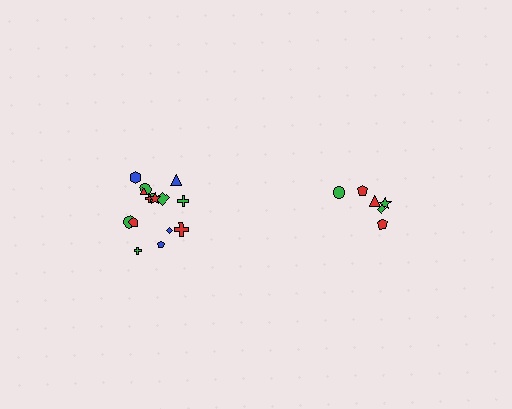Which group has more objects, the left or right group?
The left group.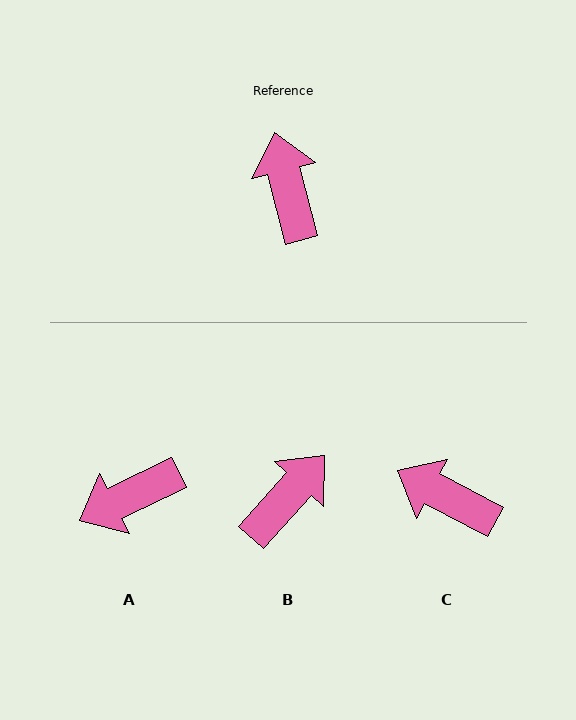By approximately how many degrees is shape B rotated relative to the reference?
Approximately 56 degrees clockwise.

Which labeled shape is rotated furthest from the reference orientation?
A, about 102 degrees away.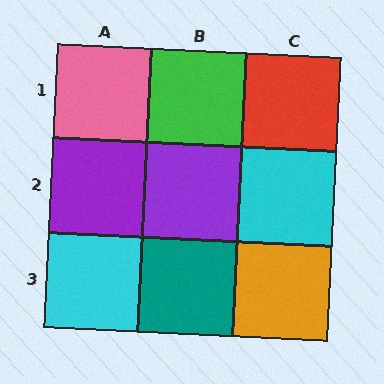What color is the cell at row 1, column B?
Green.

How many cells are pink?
1 cell is pink.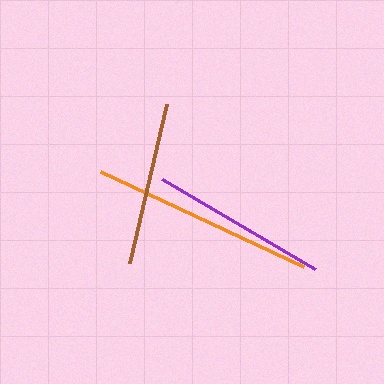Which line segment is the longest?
The orange line is the longest at approximately 223 pixels.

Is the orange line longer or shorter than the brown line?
The orange line is longer than the brown line.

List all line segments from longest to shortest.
From longest to shortest: orange, purple, brown.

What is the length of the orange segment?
The orange segment is approximately 223 pixels long.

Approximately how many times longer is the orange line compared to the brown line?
The orange line is approximately 1.4 times the length of the brown line.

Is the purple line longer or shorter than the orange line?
The orange line is longer than the purple line.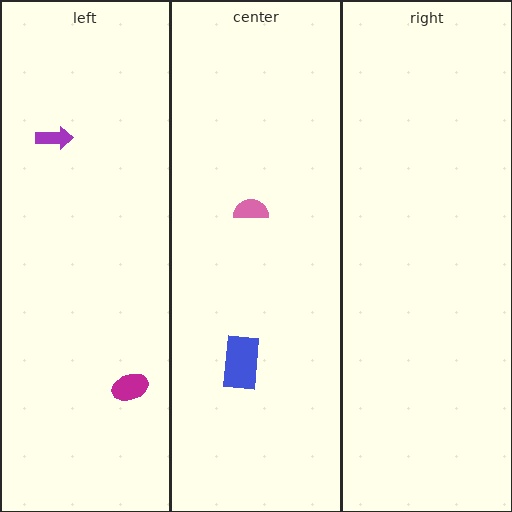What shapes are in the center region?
The pink semicircle, the blue rectangle.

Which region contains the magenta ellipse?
The left region.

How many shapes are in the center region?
2.